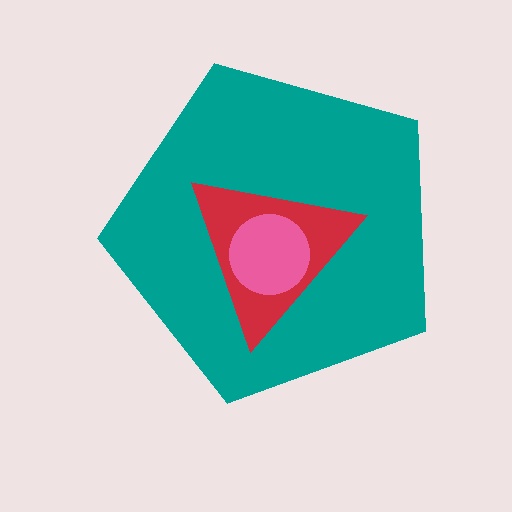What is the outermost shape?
The teal pentagon.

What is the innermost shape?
The pink circle.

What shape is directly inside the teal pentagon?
The red triangle.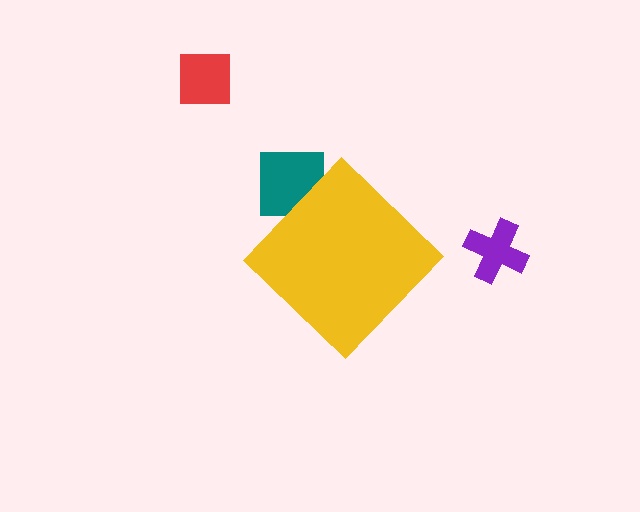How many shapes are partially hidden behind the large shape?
1 shape is partially hidden.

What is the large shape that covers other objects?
A yellow diamond.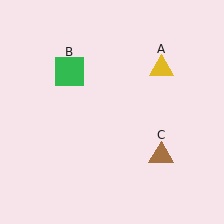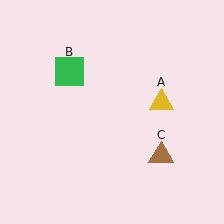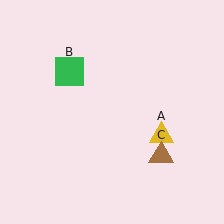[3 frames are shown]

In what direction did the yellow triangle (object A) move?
The yellow triangle (object A) moved down.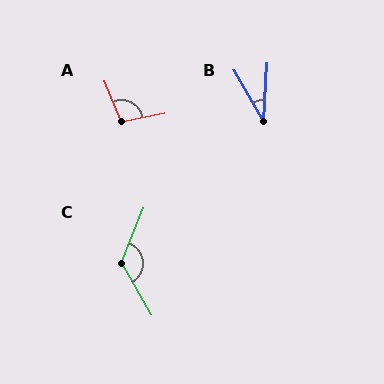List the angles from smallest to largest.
B (33°), A (101°), C (128°).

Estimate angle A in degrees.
Approximately 101 degrees.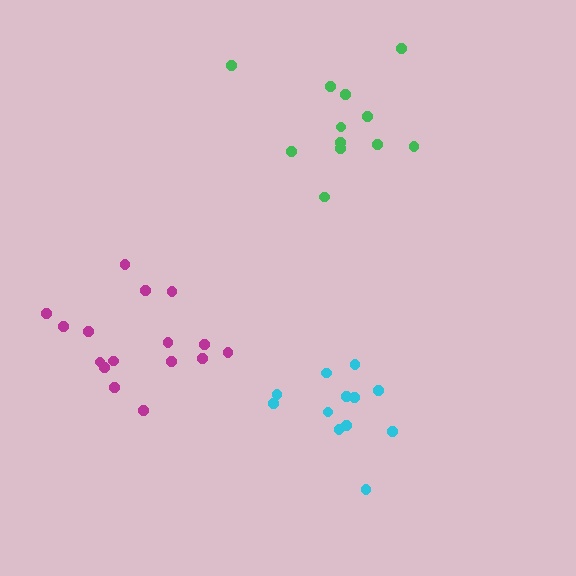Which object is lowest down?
The cyan cluster is bottommost.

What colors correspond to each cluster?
The clusters are colored: magenta, green, cyan.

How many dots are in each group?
Group 1: 16 dots, Group 2: 12 dots, Group 3: 12 dots (40 total).